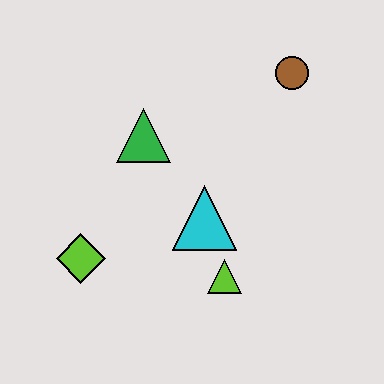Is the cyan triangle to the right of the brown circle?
No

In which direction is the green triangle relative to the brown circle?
The green triangle is to the left of the brown circle.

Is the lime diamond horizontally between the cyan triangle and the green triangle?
No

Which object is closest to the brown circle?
The green triangle is closest to the brown circle.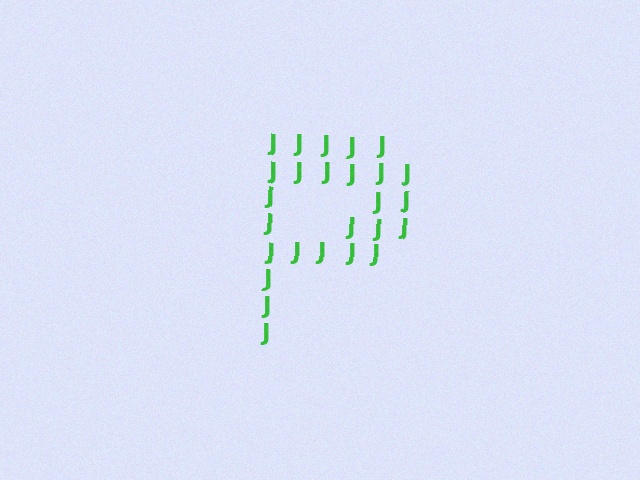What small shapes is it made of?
It is made of small letter J's.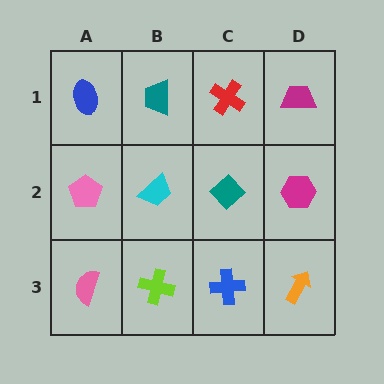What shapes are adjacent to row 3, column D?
A magenta hexagon (row 2, column D), a blue cross (row 3, column C).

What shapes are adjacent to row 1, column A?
A pink pentagon (row 2, column A), a teal trapezoid (row 1, column B).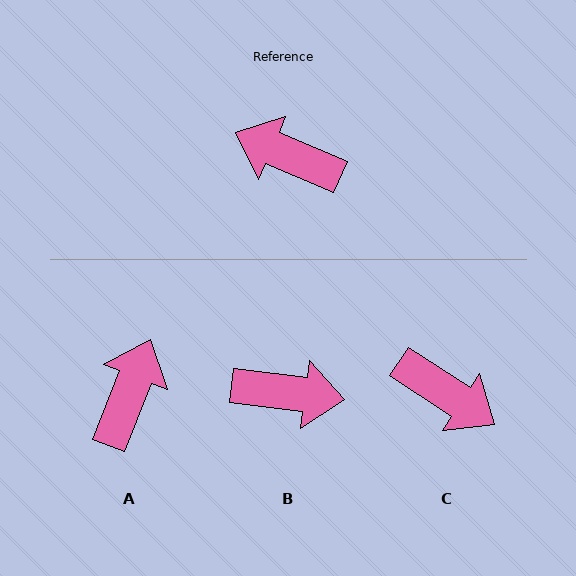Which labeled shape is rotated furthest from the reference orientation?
C, about 170 degrees away.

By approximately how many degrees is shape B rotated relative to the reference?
Approximately 164 degrees clockwise.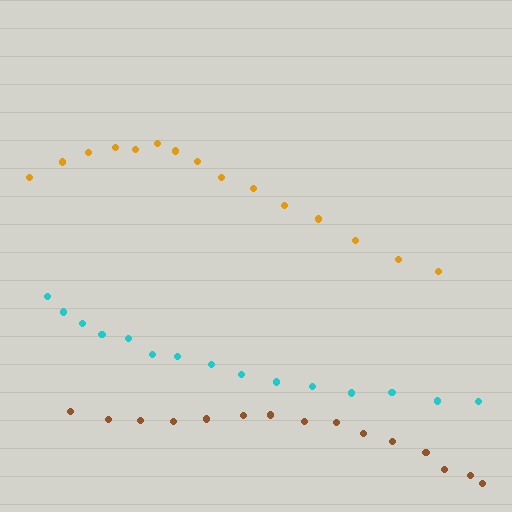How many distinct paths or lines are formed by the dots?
There are 3 distinct paths.